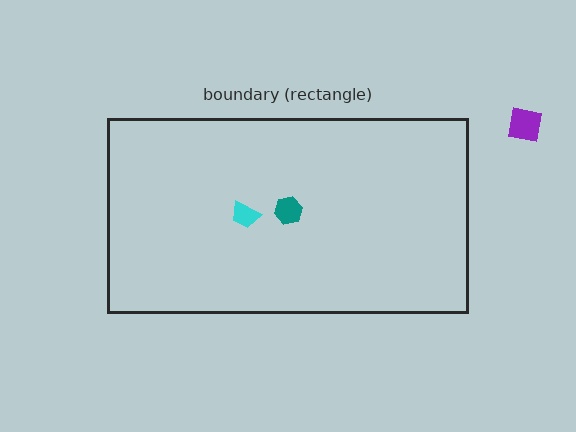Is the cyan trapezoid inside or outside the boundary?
Inside.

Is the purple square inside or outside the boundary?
Outside.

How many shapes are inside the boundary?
2 inside, 1 outside.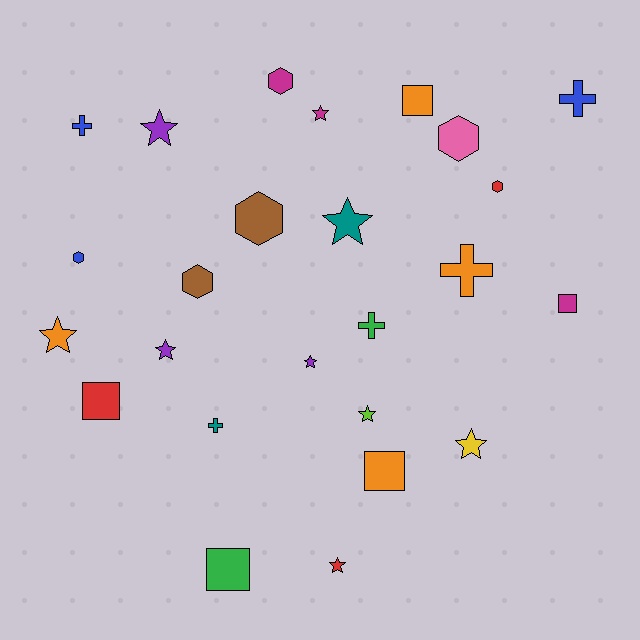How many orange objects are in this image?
There are 4 orange objects.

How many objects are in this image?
There are 25 objects.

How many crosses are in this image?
There are 5 crosses.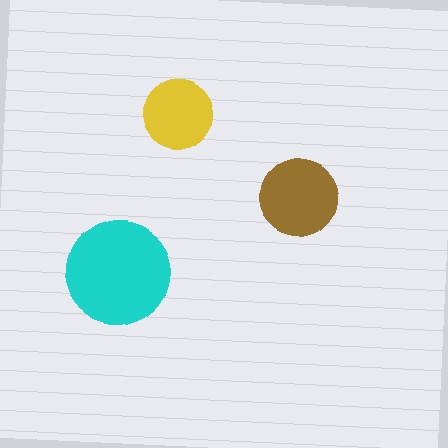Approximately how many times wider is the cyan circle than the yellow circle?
About 1.5 times wider.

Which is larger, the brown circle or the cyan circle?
The cyan one.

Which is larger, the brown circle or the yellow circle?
The brown one.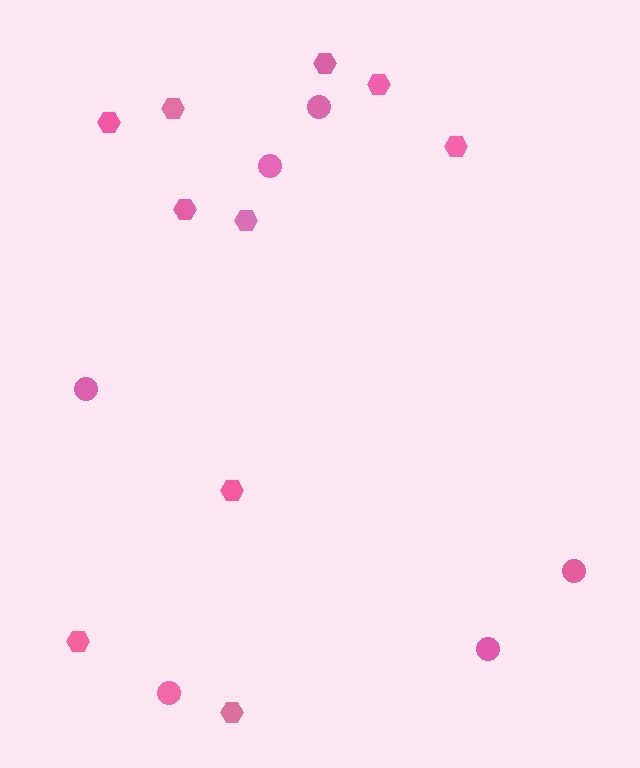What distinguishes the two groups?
There are 2 groups: one group of circles (6) and one group of hexagons (10).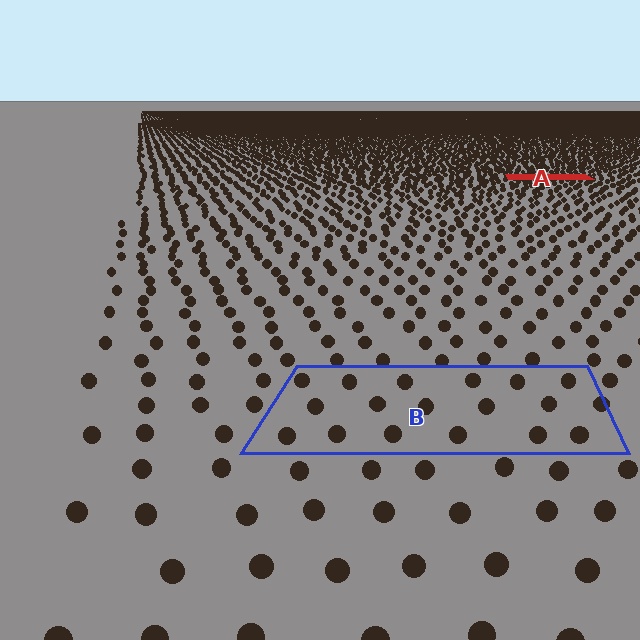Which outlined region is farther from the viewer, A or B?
Region A is farther from the viewer — the texture elements inside it appear smaller and more densely packed.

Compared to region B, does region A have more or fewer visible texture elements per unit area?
Region A has more texture elements per unit area — they are packed more densely because it is farther away.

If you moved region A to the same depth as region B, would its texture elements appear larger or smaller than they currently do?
They would appear larger. At a closer depth, the same texture elements are projected at a bigger on-screen size.